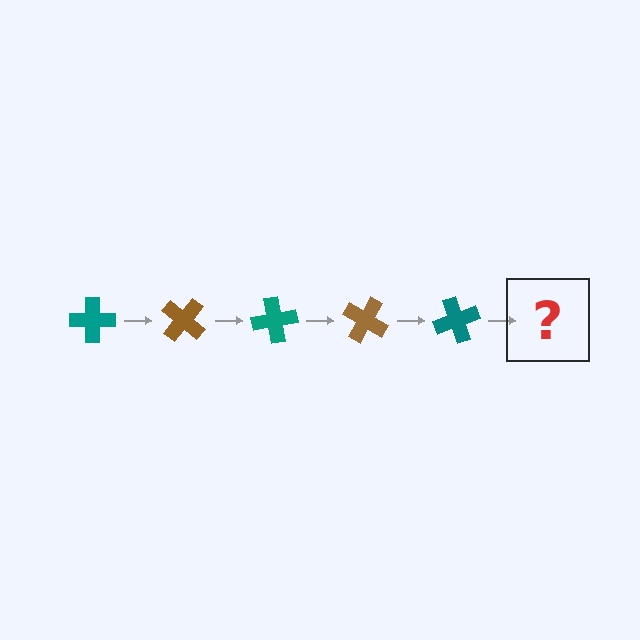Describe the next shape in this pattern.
It should be a brown cross, rotated 200 degrees from the start.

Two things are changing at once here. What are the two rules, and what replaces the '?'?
The two rules are that it rotates 40 degrees each step and the color cycles through teal and brown. The '?' should be a brown cross, rotated 200 degrees from the start.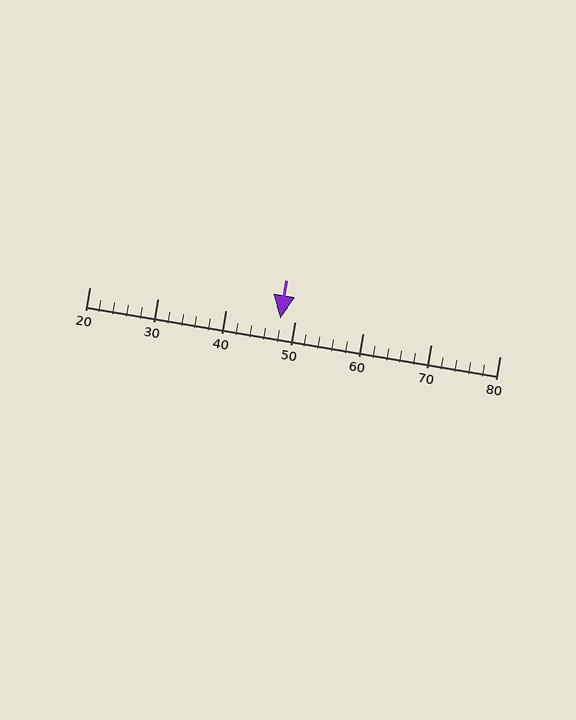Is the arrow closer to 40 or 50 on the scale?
The arrow is closer to 50.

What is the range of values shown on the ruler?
The ruler shows values from 20 to 80.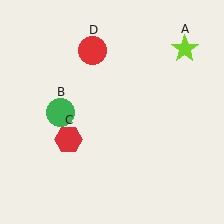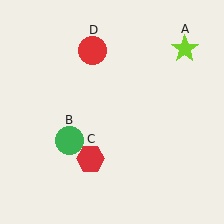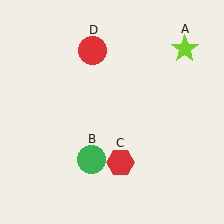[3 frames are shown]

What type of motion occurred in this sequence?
The green circle (object B), red hexagon (object C) rotated counterclockwise around the center of the scene.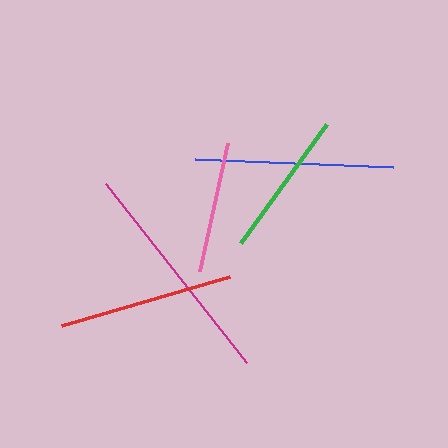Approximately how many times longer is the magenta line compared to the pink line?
The magenta line is approximately 1.7 times the length of the pink line.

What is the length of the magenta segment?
The magenta segment is approximately 227 pixels long.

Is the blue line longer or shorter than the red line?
The blue line is longer than the red line.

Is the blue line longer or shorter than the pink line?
The blue line is longer than the pink line.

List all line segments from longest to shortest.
From longest to shortest: magenta, blue, red, green, pink.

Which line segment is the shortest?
The pink line is the shortest at approximately 130 pixels.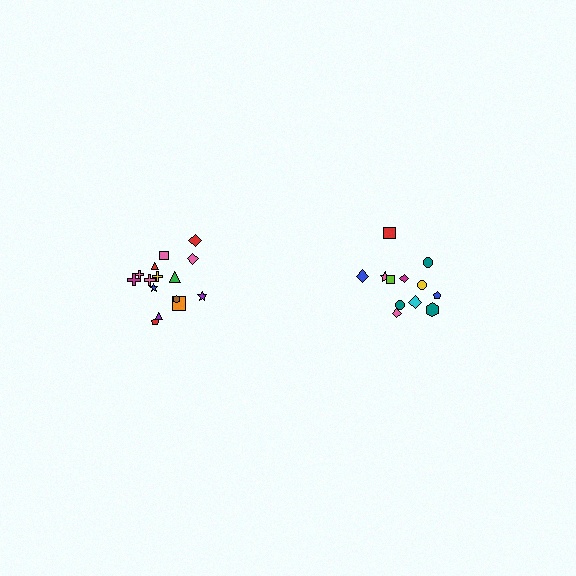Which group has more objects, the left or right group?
The left group.